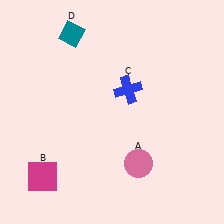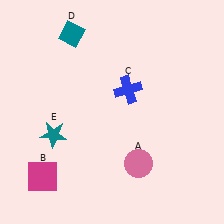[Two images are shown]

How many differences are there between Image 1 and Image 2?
There is 1 difference between the two images.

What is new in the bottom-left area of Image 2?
A teal star (E) was added in the bottom-left area of Image 2.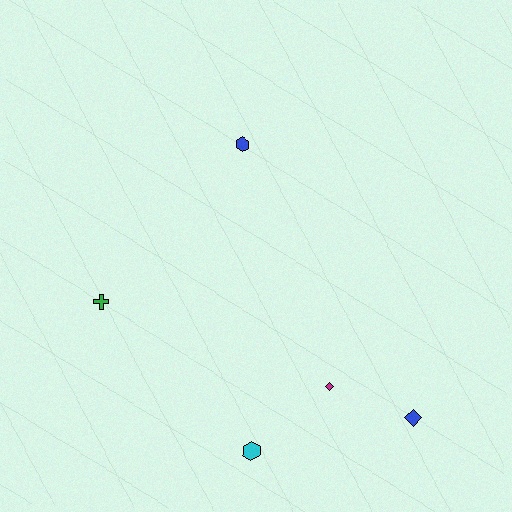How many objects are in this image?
There are 5 objects.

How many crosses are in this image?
There is 1 cross.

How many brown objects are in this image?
There are no brown objects.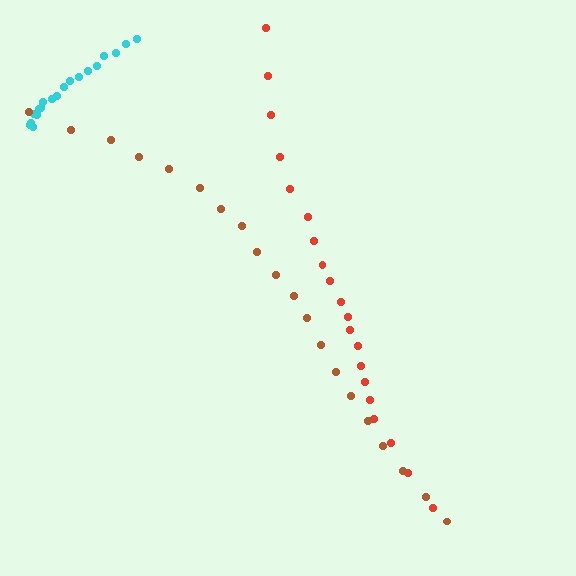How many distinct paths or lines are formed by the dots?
There are 3 distinct paths.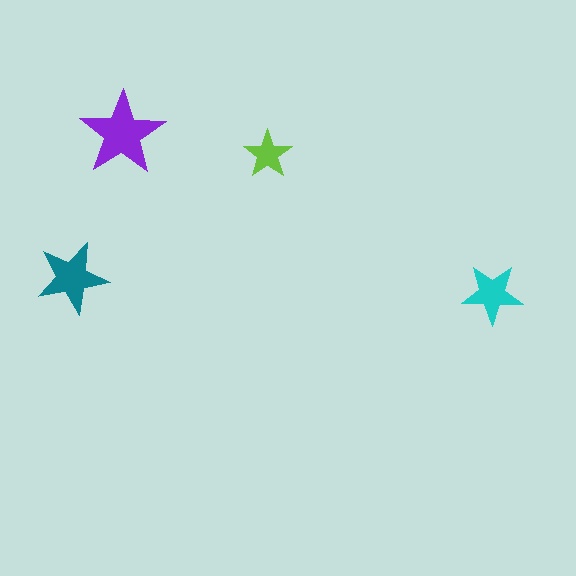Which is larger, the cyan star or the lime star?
The cyan one.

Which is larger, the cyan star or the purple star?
The purple one.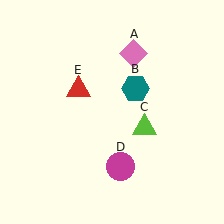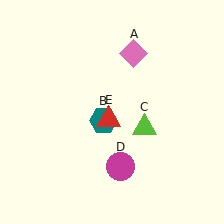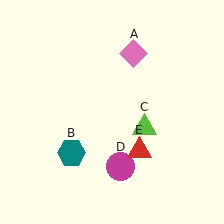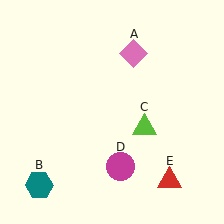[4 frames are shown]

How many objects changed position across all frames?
2 objects changed position: teal hexagon (object B), red triangle (object E).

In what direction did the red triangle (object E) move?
The red triangle (object E) moved down and to the right.